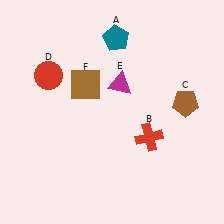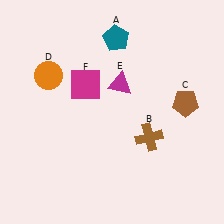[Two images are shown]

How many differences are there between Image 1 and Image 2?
There are 3 differences between the two images.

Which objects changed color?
B changed from red to brown. D changed from red to orange. F changed from brown to magenta.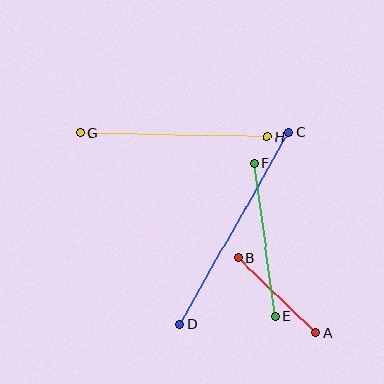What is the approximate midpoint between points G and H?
The midpoint is at approximately (173, 135) pixels.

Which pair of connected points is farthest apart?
Points C and D are farthest apart.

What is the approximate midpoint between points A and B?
The midpoint is at approximately (277, 295) pixels.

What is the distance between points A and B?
The distance is approximately 108 pixels.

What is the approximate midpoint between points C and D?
The midpoint is at approximately (234, 228) pixels.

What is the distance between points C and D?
The distance is approximately 221 pixels.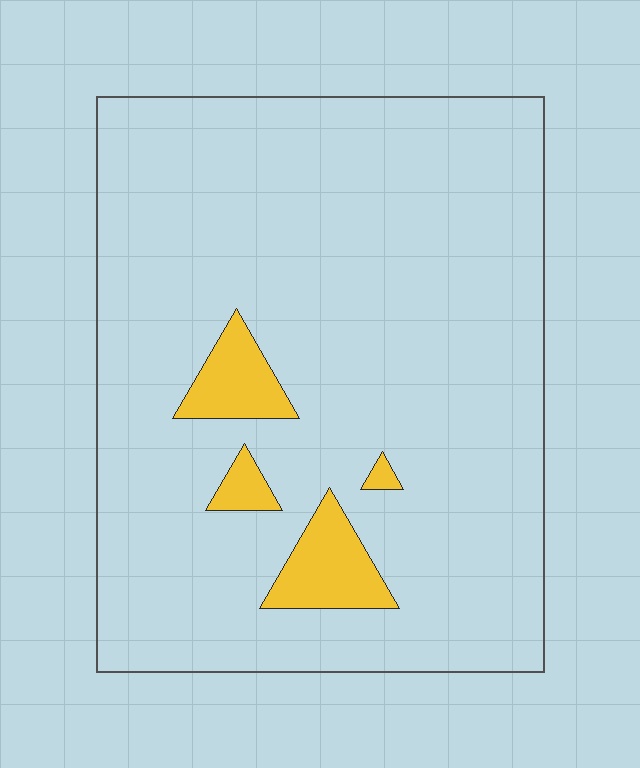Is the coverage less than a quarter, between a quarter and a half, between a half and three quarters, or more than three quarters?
Less than a quarter.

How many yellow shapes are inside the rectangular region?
4.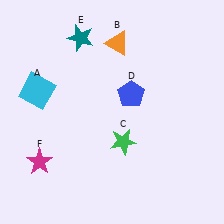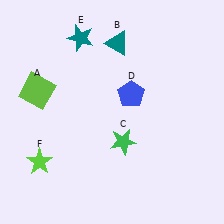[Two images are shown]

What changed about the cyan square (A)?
In Image 1, A is cyan. In Image 2, it changed to lime.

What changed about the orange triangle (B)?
In Image 1, B is orange. In Image 2, it changed to teal.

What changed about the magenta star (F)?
In Image 1, F is magenta. In Image 2, it changed to lime.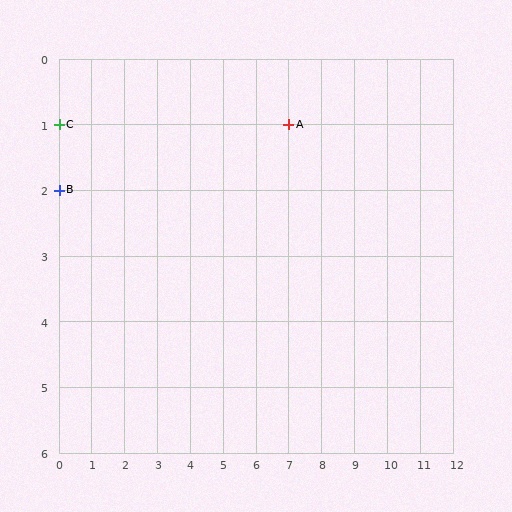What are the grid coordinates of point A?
Point A is at grid coordinates (7, 1).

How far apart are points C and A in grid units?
Points C and A are 7 columns apart.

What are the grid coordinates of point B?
Point B is at grid coordinates (0, 2).